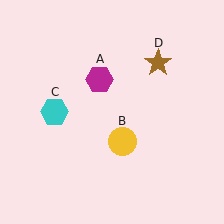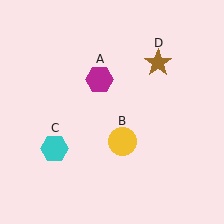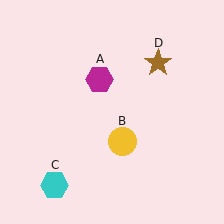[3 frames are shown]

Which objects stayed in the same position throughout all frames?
Magenta hexagon (object A) and yellow circle (object B) and brown star (object D) remained stationary.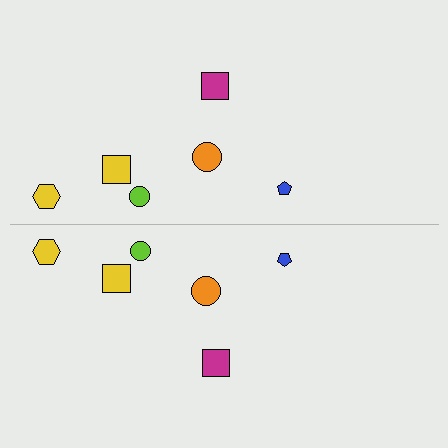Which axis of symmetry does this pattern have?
The pattern has a horizontal axis of symmetry running through the center of the image.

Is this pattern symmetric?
Yes, this pattern has bilateral (reflection) symmetry.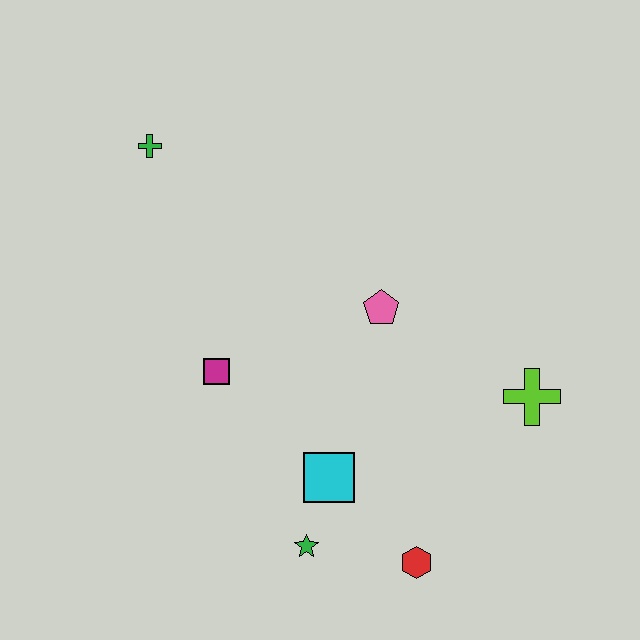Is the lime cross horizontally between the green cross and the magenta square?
No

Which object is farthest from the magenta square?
The lime cross is farthest from the magenta square.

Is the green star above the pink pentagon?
No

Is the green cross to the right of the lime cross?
No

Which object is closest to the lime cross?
The pink pentagon is closest to the lime cross.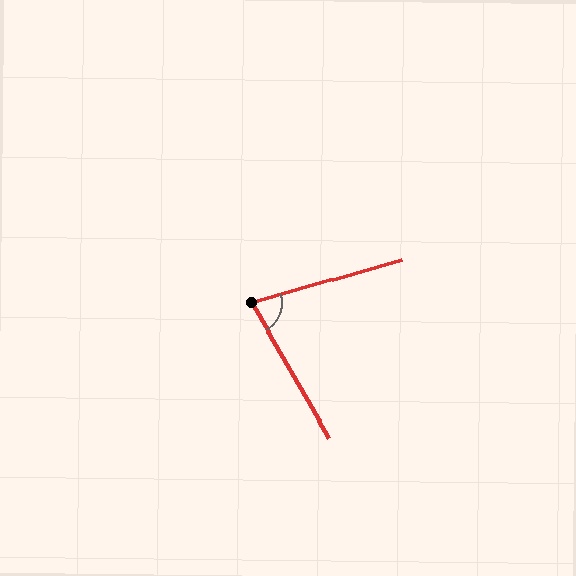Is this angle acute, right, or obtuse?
It is acute.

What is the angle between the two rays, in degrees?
Approximately 76 degrees.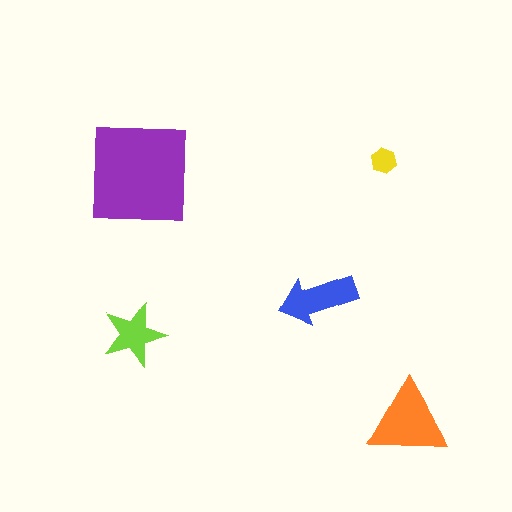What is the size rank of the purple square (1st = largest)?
1st.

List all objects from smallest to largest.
The yellow hexagon, the lime star, the blue arrow, the orange triangle, the purple square.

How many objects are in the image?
There are 5 objects in the image.